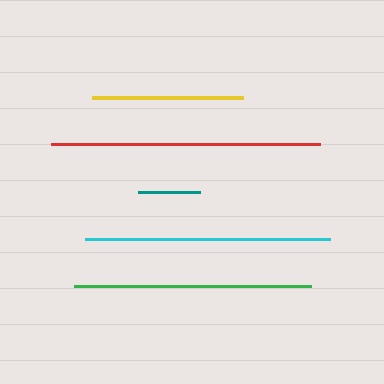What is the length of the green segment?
The green segment is approximately 237 pixels long.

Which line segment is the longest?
The red line is the longest at approximately 269 pixels.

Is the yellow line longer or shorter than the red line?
The red line is longer than the yellow line.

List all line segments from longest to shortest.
From longest to shortest: red, cyan, green, yellow, teal.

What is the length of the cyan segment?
The cyan segment is approximately 245 pixels long.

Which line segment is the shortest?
The teal line is the shortest at approximately 62 pixels.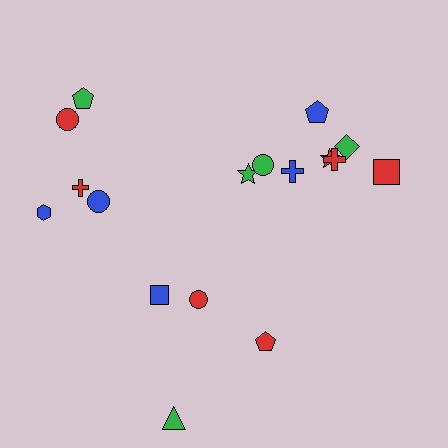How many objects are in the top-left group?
There are 5 objects.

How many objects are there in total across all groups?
There are 17 objects.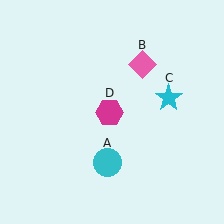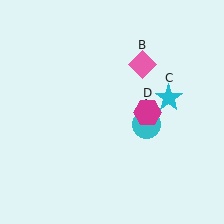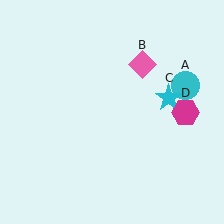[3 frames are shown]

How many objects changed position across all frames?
2 objects changed position: cyan circle (object A), magenta hexagon (object D).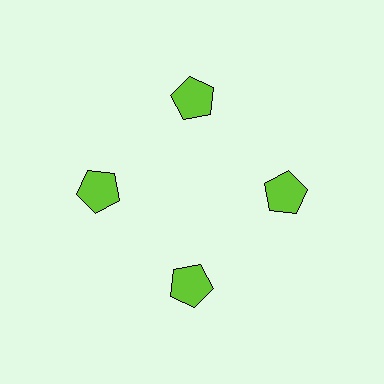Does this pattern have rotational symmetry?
Yes, this pattern has 4-fold rotational symmetry. It looks the same after rotating 90 degrees around the center.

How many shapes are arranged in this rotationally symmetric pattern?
There are 4 shapes, arranged in 4 groups of 1.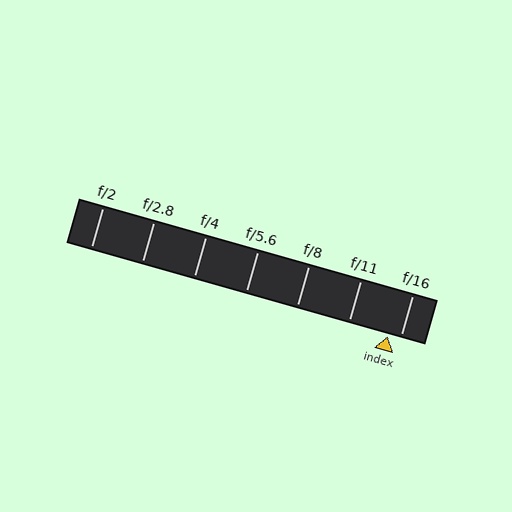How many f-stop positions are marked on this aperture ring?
There are 7 f-stop positions marked.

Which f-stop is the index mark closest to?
The index mark is closest to f/16.